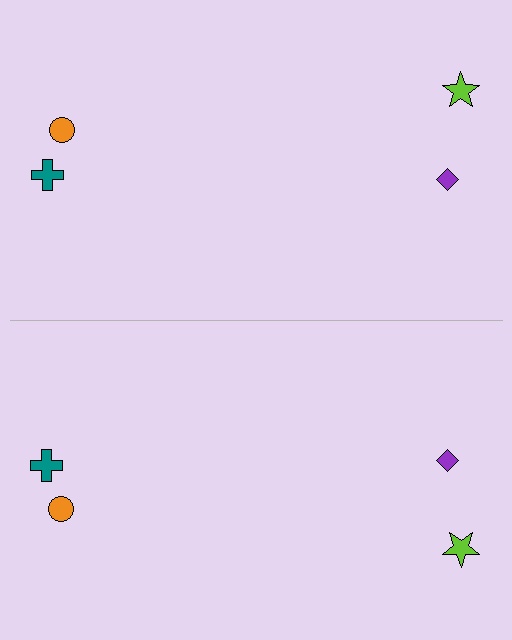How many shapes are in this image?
There are 8 shapes in this image.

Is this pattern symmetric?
Yes, this pattern has bilateral (reflection) symmetry.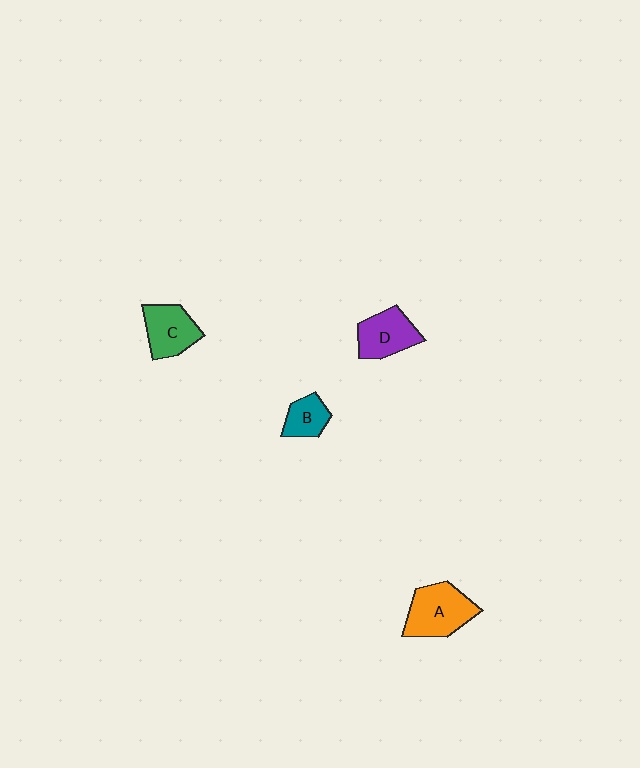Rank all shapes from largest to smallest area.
From largest to smallest: A (orange), C (green), D (purple), B (teal).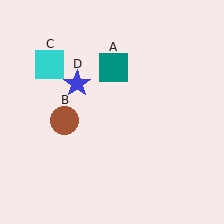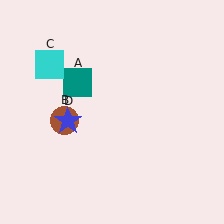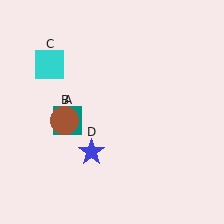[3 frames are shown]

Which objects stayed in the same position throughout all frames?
Brown circle (object B) and cyan square (object C) remained stationary.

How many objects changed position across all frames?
2 objects changed position: teal square (object A), blue star (object D).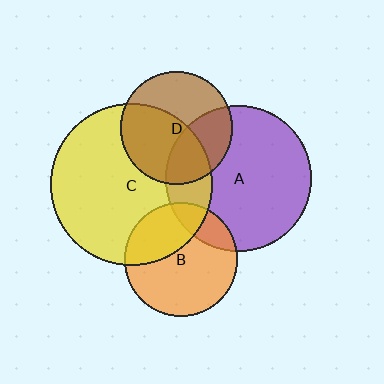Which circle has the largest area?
Circle C (yellow).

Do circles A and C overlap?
Yes.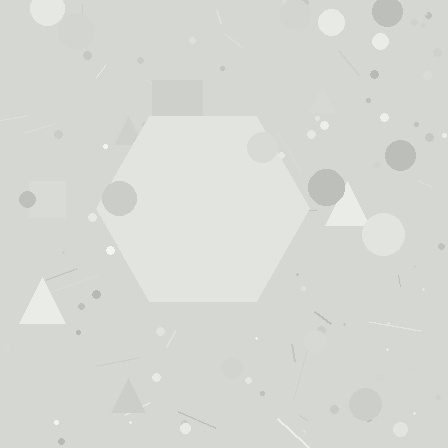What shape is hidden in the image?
A hexagon is hidden in the image.